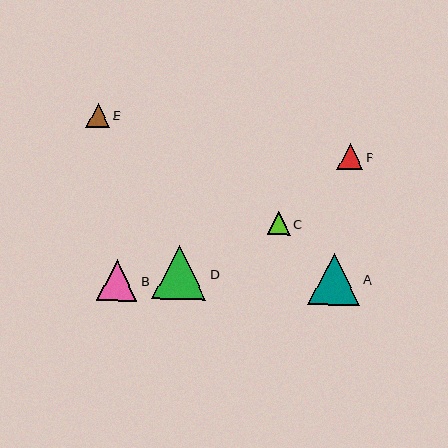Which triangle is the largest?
Triangle D is the largest with a size of approximately 54 pixels.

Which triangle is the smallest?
Triangle C is the smallest with a size of approximately 23 pixels.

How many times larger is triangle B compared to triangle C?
Triangle B is approximately 1.8 times the size of triangle C.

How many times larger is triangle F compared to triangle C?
Triangle F is approximately 1.1 times the size of triangle C.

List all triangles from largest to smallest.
From largest to smallest: D, A, B, F, E, C.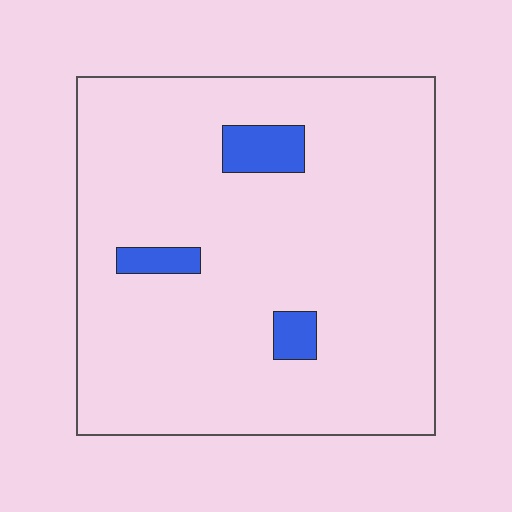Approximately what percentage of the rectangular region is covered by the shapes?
Approximately 5%.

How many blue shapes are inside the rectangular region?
3.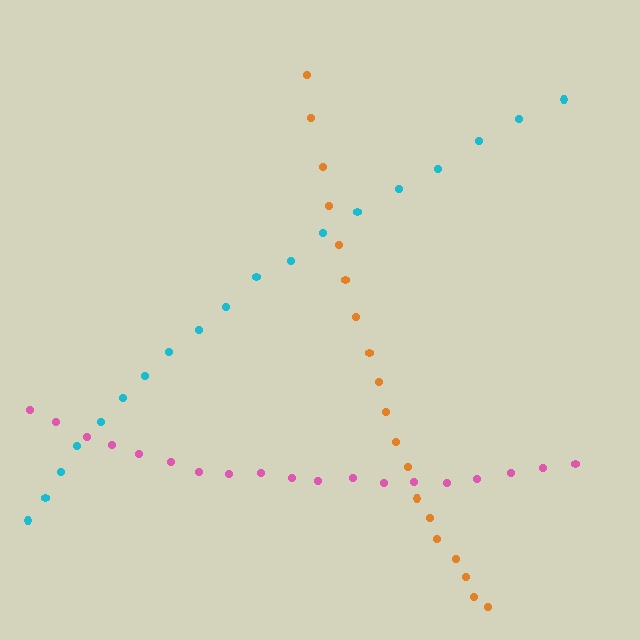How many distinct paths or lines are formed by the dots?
There are 3 distinct paths.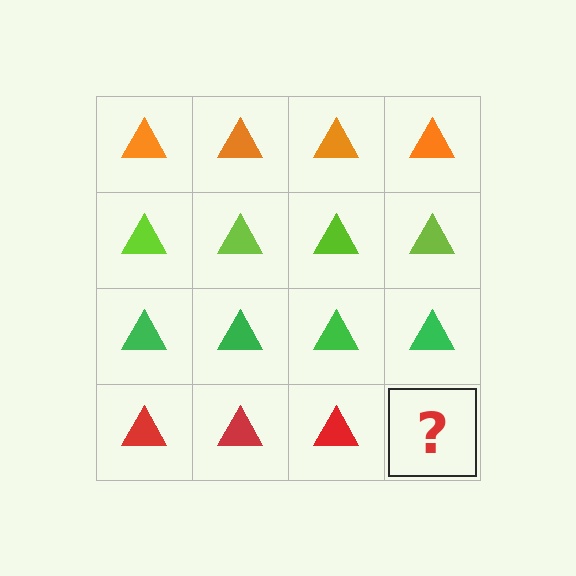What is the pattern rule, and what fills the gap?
The rule is that each row has a consistent color. The gap should be filled with a red triangle.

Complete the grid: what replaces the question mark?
The question mark should be replaced with a red triangle.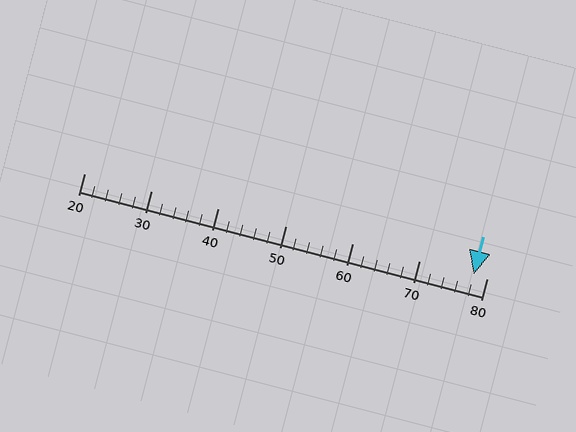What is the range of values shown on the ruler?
The ruler shows values from 20 to 80.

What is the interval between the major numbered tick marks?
The major tick marks are spaced 10 units apart.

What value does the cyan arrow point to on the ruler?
The cyan arrow points to approximately 78.